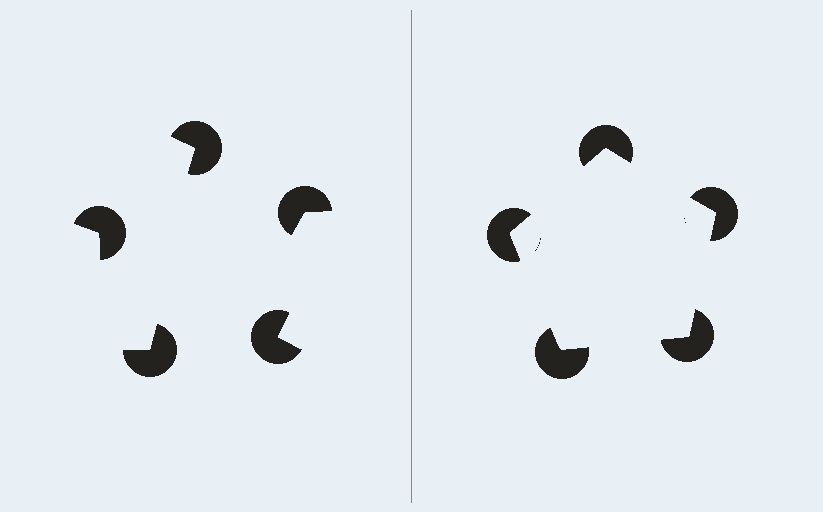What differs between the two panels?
The pac-man discs are positioned identically on both sides; only the wedge orientations differ. On the right they align to a pentagon; on the left they are misaligned.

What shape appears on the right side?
An illusory pentagon.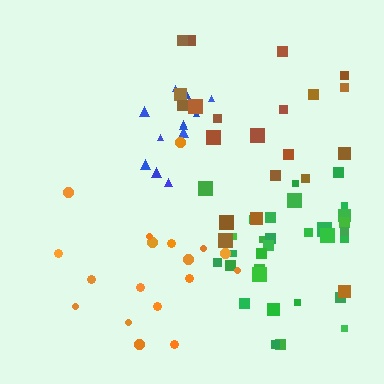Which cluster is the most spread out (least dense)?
Brown.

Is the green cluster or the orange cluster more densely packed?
Green.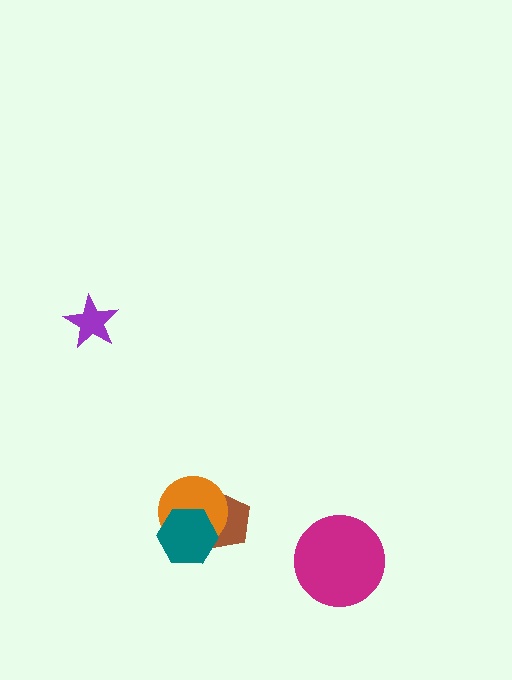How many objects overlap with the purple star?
0 objects overlap with the purple star.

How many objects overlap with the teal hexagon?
2 objects overlap with the teal hexagon.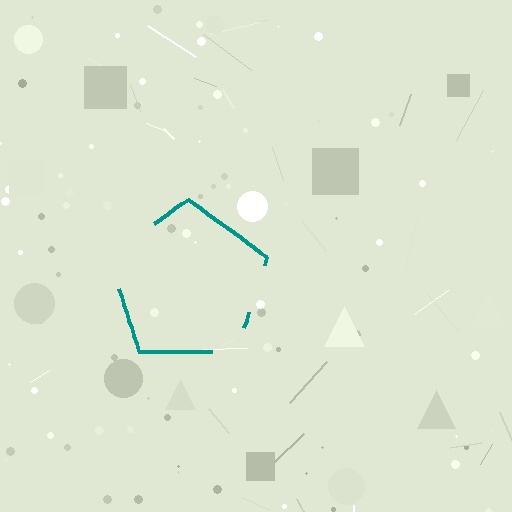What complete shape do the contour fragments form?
The contour fragments form a pentagon.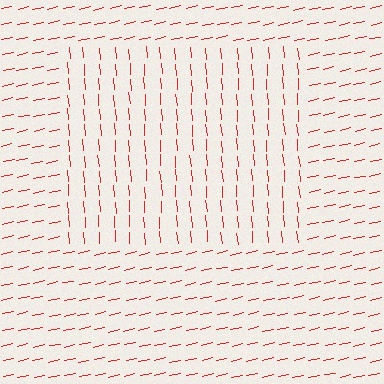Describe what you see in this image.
The image is filled with small red line segments. A rectangle region in the image has lines oriented differently from the surrounding lines, creating a visible texture boundary.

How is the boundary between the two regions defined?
The boundary is defined purely by a change in line orientation (approximately 82 degrees difference). All lines are the same color and thickness.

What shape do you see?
I see a rectangle.